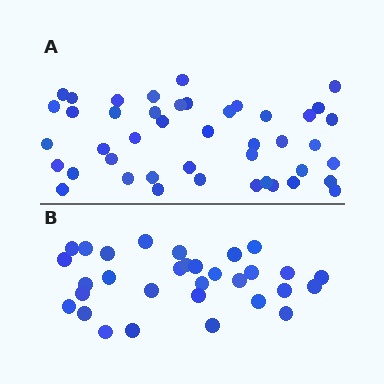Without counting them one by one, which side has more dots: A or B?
Region A (the top region) has more dots.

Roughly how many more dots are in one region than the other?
Region A has approximately 15 more dots than region B.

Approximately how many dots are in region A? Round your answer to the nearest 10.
About 40 dots. (The exact count is 44, which rounds to 40.)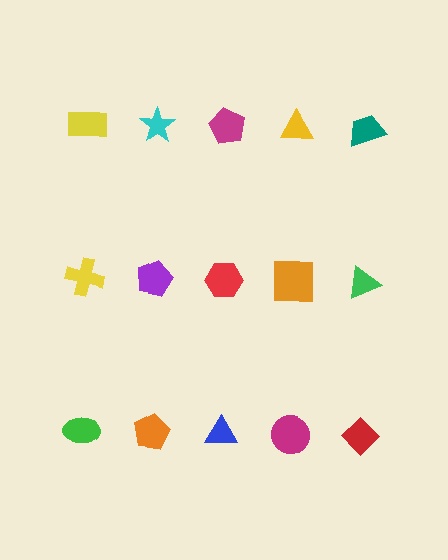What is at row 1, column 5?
A teal trapezoid.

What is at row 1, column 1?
A yellow rectangle.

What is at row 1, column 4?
A yellow triangle.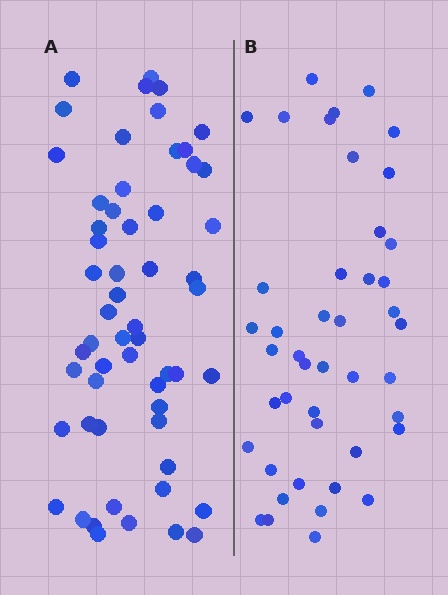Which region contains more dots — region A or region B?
Region A (the left region) has more dots.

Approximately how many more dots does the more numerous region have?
Region A has approximately 15 more dots than region B.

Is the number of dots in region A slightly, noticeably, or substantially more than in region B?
Region A has noticeably more, but not dramatically so. The ratio is roughly 1.3 to 1.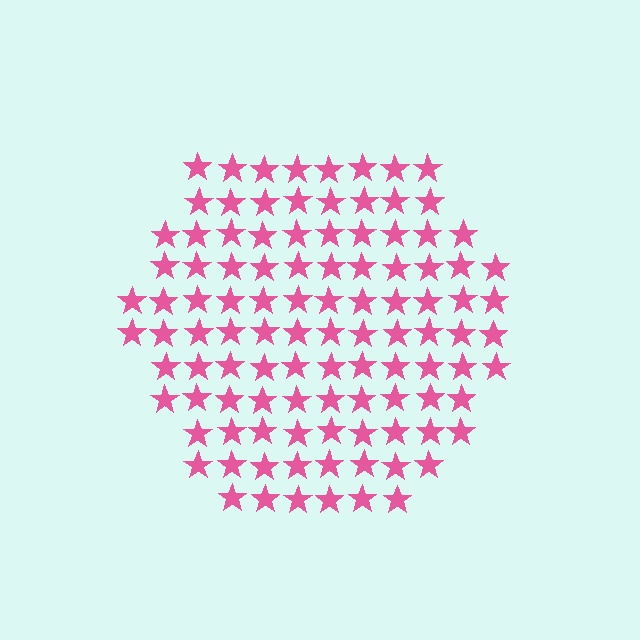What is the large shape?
The large shape is a hexagon.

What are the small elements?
The small elements are stars.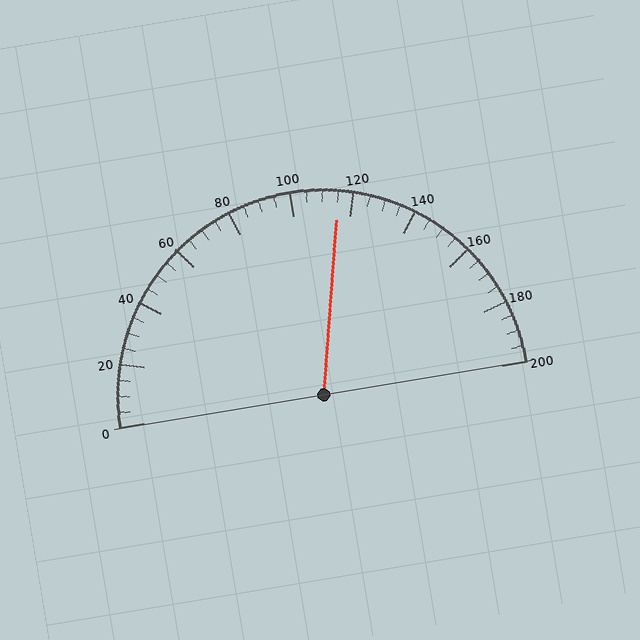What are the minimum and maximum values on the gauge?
The gauge ranges from 0 to 200.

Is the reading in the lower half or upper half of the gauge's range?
The reading is in the upper half of the range (0 to 200).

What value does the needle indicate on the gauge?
The needle indicates approximately 115.